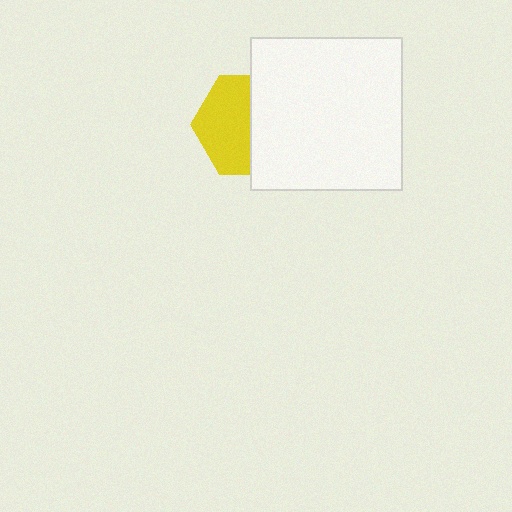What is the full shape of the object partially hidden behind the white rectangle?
The partially hidden object is a yellow hexagon.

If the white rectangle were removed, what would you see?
You would see the complete yellow hexagon.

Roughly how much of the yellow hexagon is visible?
About half of it is visible (roughly 52%).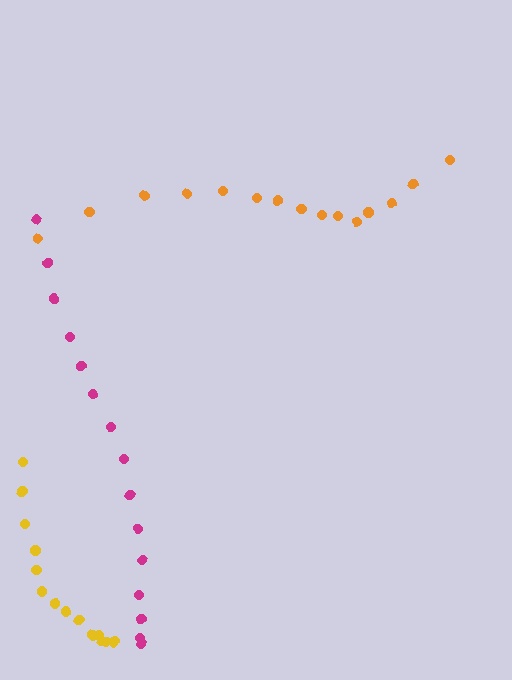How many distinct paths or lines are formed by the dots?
There are 3 distinct paths.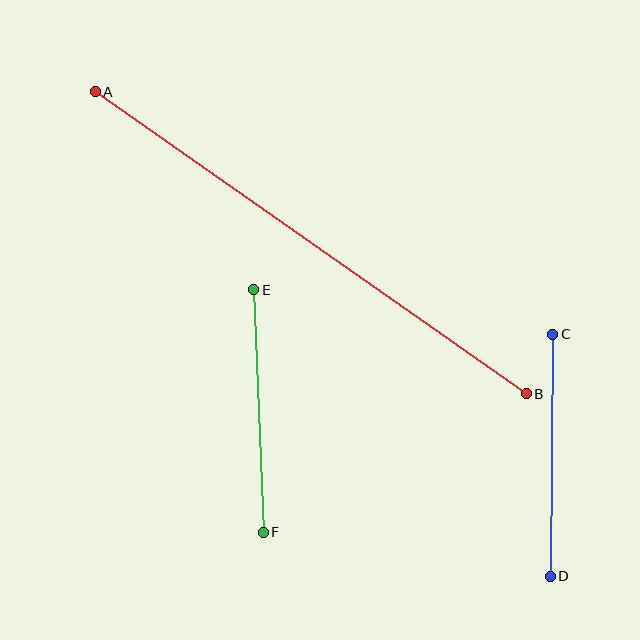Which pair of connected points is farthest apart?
Points A and B are farthest apart.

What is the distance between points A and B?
The distance is approximately 526 pixels.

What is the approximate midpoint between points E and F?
The midpoint is at approximately (258, 411) pixels.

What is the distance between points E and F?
The distance is approximately 243 pixels.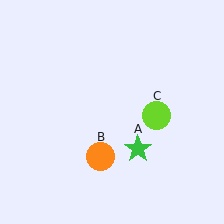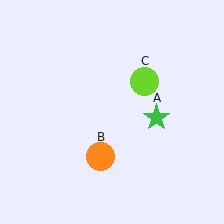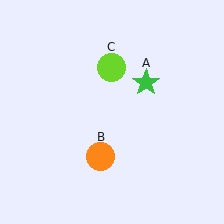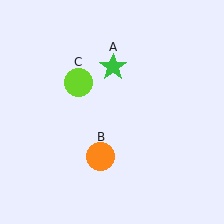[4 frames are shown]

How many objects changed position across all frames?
2 objects changed position: green star (object A), lime circle (object C).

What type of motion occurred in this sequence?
The green star (object A), lime circle (object C) rotated counterclockwise around the center of the scene.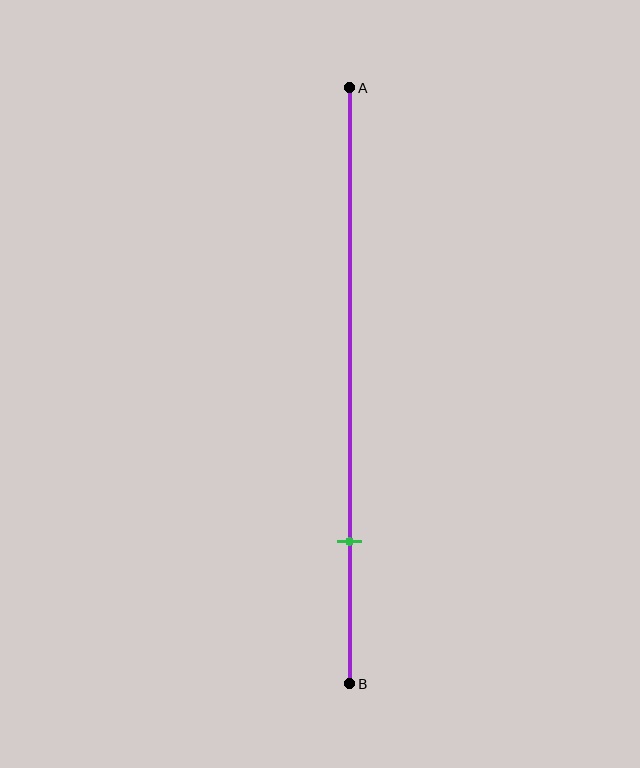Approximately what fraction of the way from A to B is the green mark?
The green mark is approximately 75% of the way from A to B.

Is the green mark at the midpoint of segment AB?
No, the mark is at about 75% from A, not at the 50% midpoint.